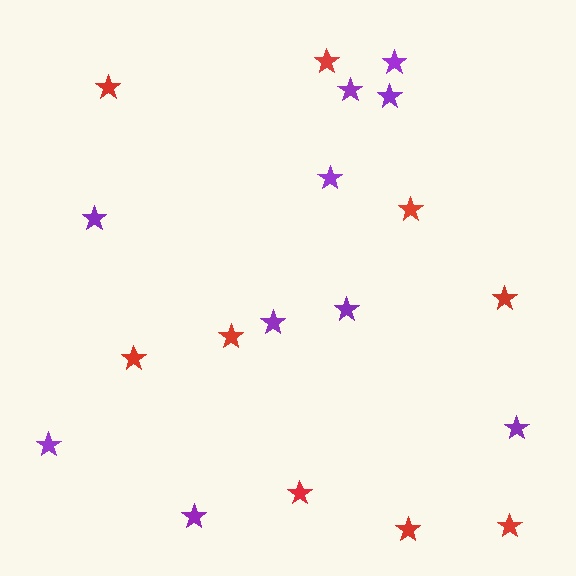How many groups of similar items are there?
There are 2 groups: one group of red stars (9) and one group of purple stars (10).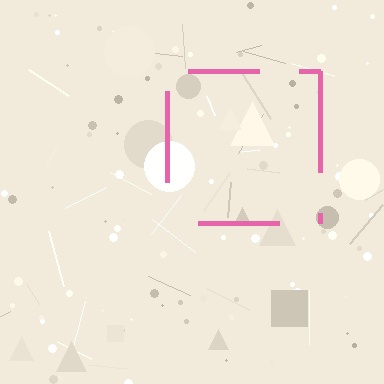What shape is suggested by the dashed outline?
The dashed outline suggests a square.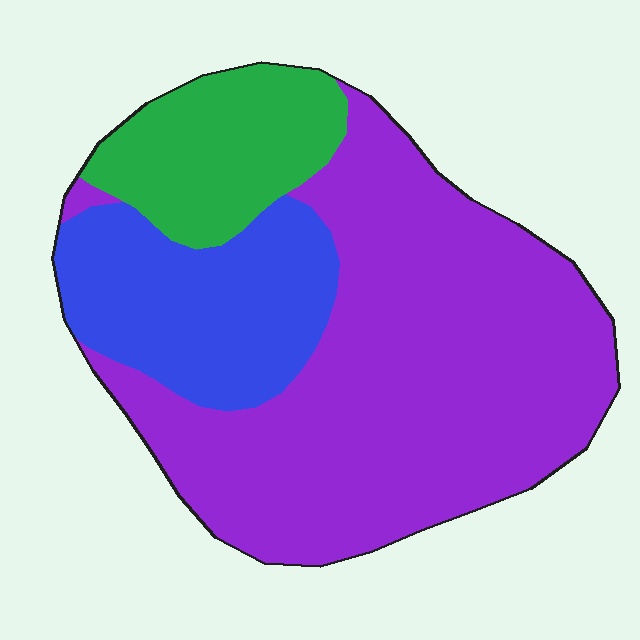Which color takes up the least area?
Green, at roughly 15%.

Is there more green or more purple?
Purple.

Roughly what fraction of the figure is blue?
Blue covers 22% of the figure.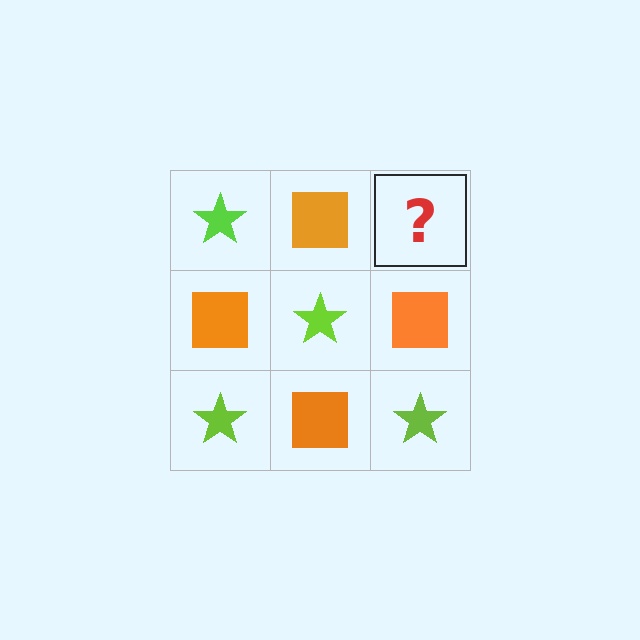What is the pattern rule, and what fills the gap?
The rule is that it alternates lime star and orange square in a checkerboard pattern. The gap should be filled with a lime star.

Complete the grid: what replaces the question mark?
The question mark should be replaced with a lime star.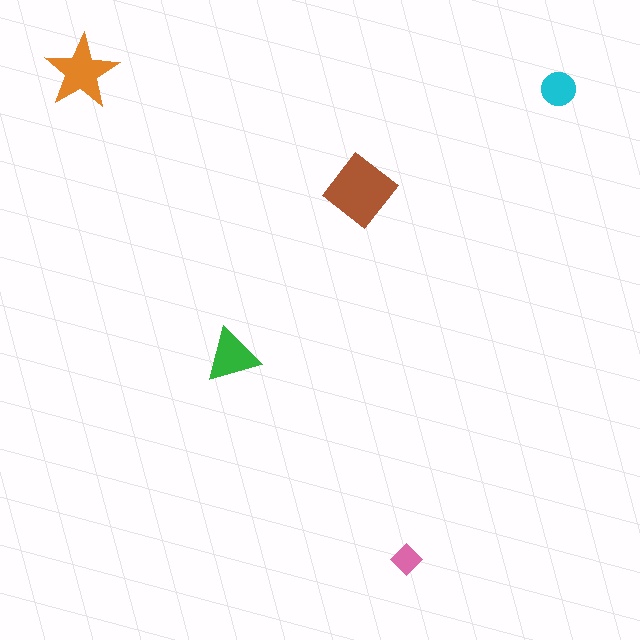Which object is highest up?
The orange star is topmost.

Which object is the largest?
The brown diamond.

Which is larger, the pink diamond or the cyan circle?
The cyan circle.